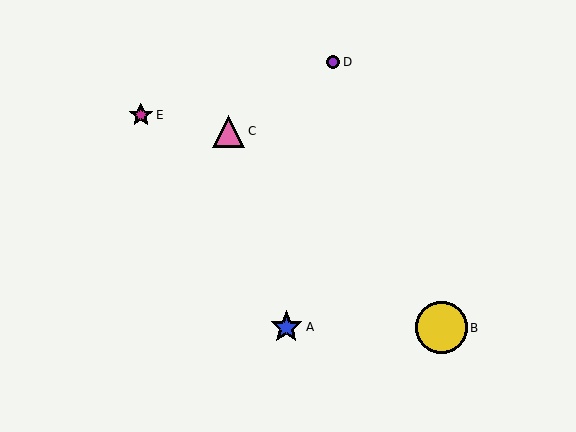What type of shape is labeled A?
Shape A is a blue star.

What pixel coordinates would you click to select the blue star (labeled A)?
Click at (286, 327) to select the blue star A.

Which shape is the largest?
The yellow circle (labeled B) is the largest.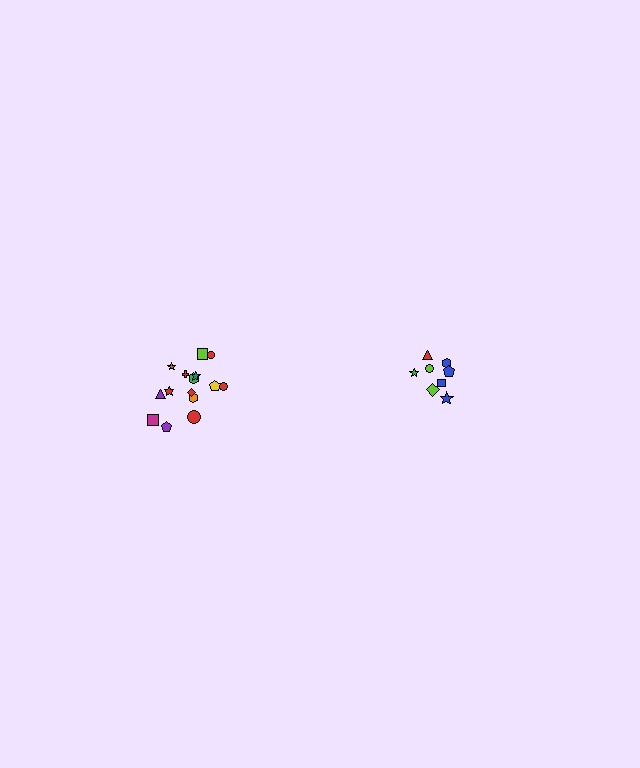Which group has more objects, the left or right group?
The left group.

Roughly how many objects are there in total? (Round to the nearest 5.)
Roughly 25 objects in total.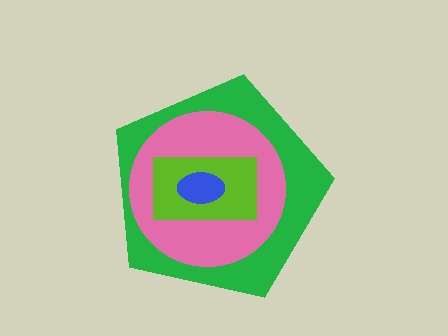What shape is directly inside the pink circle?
The lime rectangle.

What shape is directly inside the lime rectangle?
The blue ellipse.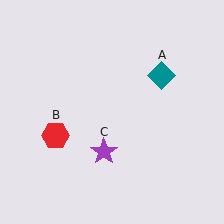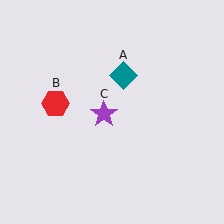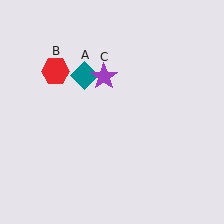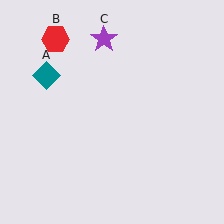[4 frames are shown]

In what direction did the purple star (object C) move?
The purple star (object C) moved up.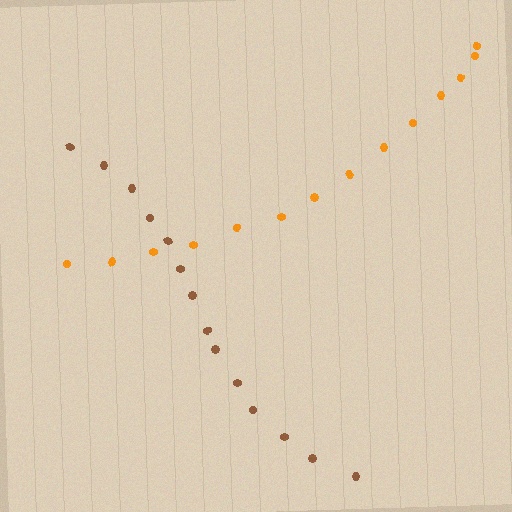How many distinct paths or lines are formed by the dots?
There are 2 distinct paths.